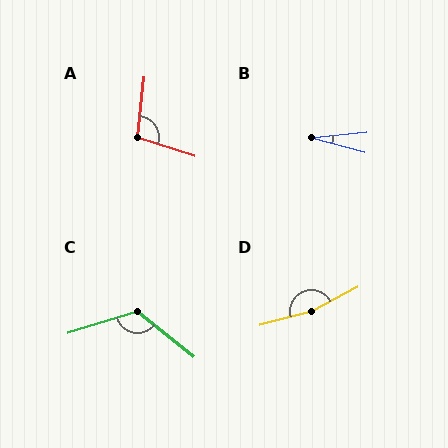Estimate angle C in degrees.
Approximately 124 degrees.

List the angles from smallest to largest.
B (21°), A (102°), C (124°), D (167°).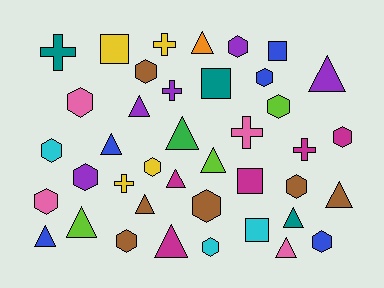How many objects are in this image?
There are 40 objects.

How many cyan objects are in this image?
There are 3 cyan objects.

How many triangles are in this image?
There are 14 triangles.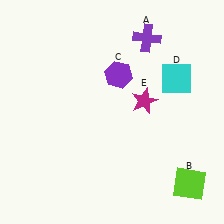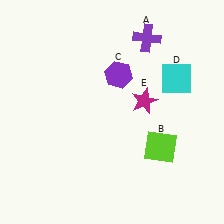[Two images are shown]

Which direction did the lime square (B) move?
The lime square (B) moved up.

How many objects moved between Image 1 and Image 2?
1 object moved between the two images.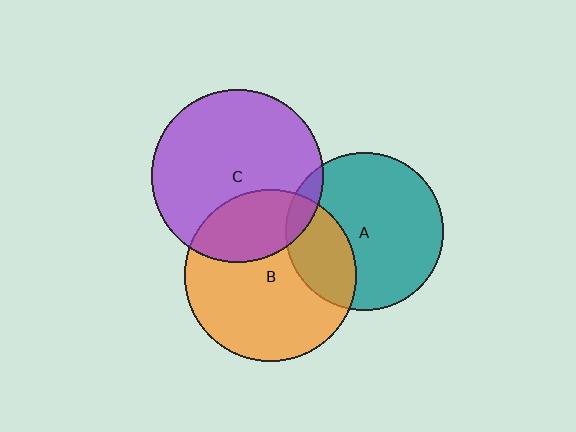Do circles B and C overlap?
Yes.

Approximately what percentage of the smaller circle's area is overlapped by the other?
Approximately 25%.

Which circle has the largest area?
Circle C (purple).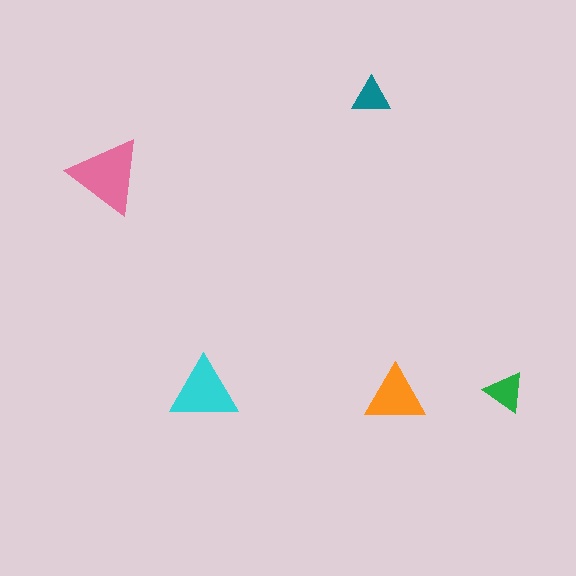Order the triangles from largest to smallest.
the pink one, the cyan one, the orange one, the green one, the teal one.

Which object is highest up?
The teal triangle is topmost.